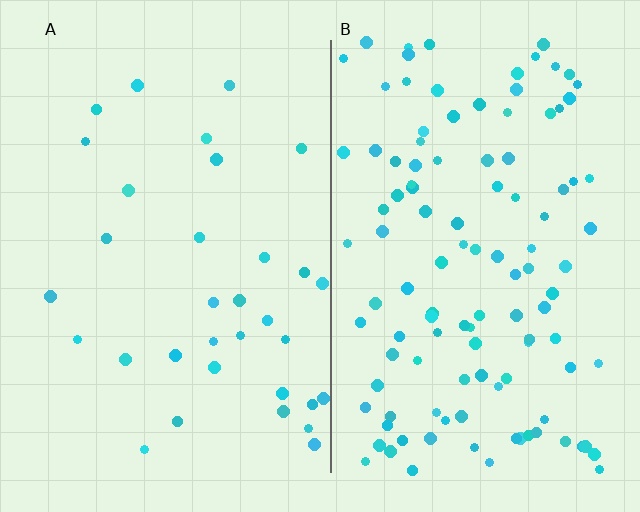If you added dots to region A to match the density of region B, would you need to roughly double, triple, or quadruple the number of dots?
Approximately quadruple.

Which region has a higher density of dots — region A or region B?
B (the right).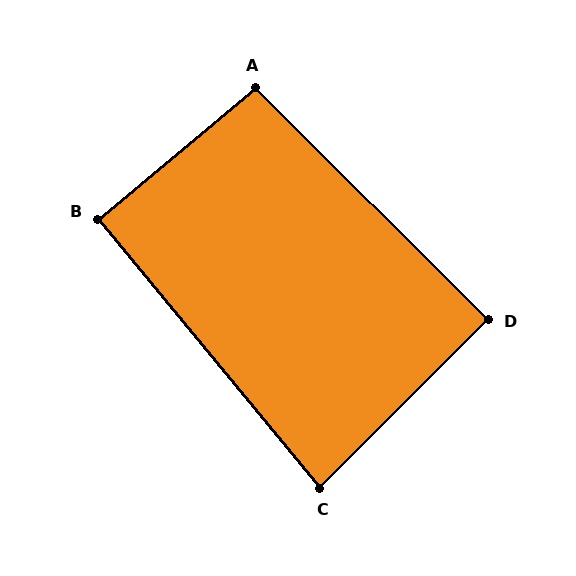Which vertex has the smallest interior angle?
C, at approximately 85 degrees.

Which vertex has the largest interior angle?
A, at approximately 95 degrees.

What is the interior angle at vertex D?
Approximately 90 degrees (approximately right).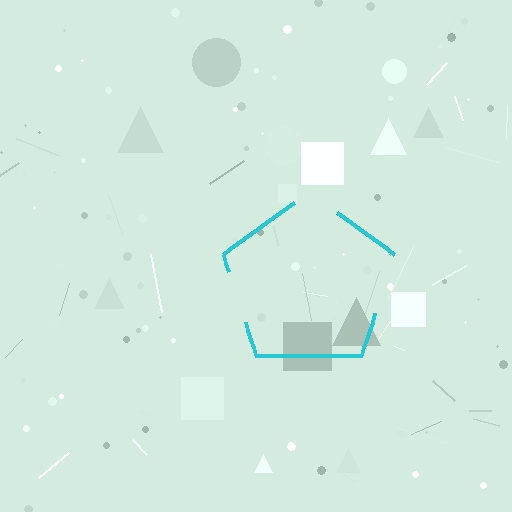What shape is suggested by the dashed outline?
The dashed outline suggests a pentagon.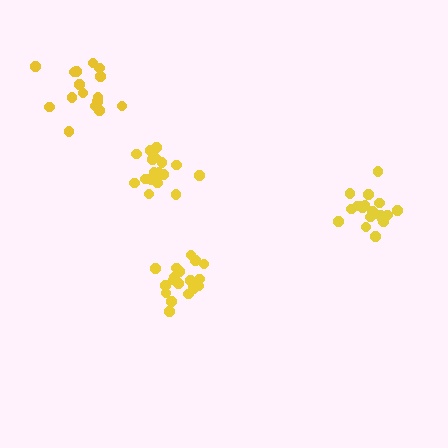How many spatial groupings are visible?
There are 4 spatial groupings.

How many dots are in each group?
Group 1: 19 dots, Group 2: 20 dots, Group 3: 18 dots, Group 4: 16 dots (73 total).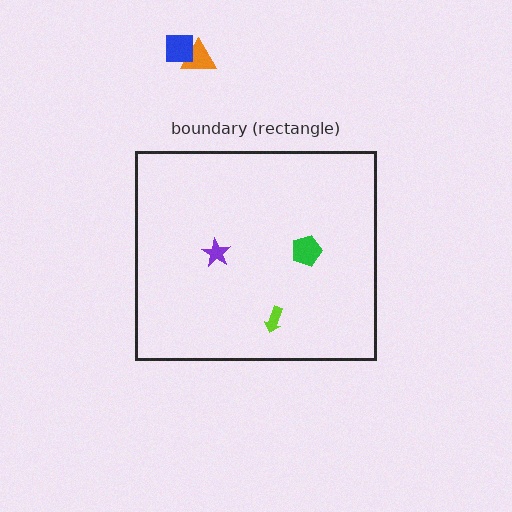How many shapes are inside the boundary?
3 inside, 2 outside.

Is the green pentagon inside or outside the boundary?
Inside.